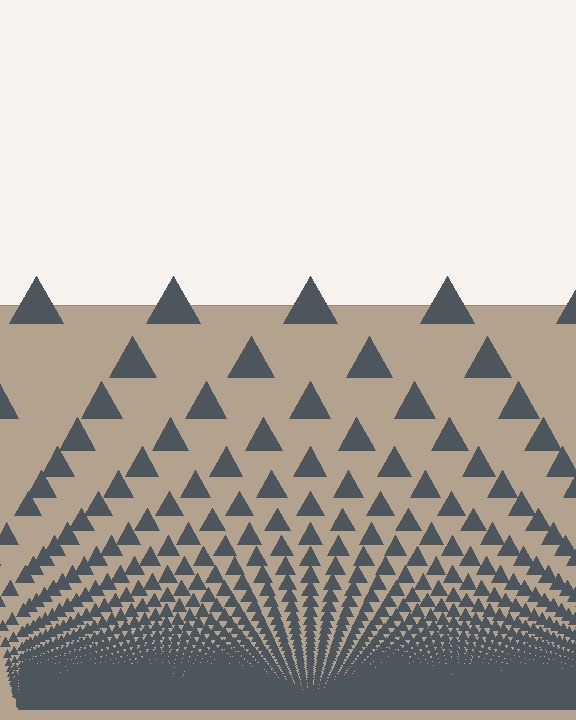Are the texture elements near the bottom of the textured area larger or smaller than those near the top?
Smaller. The gradient is inverted — elements near the bottom are smaller and denser.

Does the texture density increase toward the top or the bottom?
Density increases toward the bottom.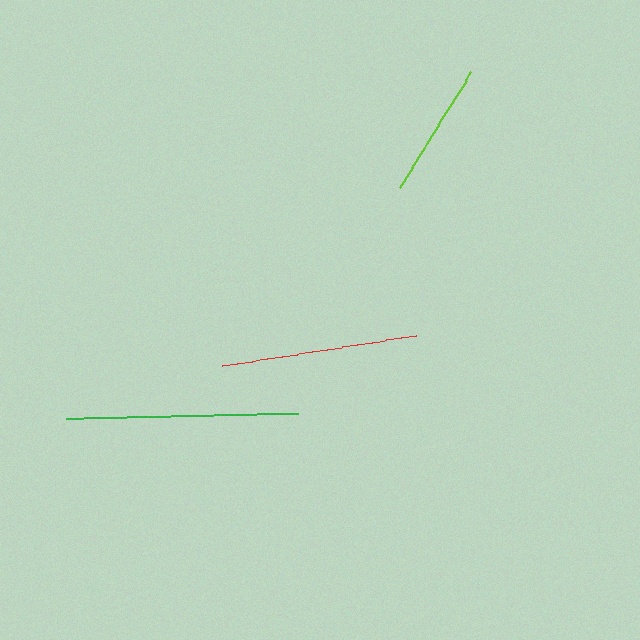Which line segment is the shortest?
The lime line is the shortest at approximately 135 pixels.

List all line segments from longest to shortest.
From longest to shortest: green, red, lime.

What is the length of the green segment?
The green segment is approximately 233 pixels long.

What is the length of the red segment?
The red segment is approximately 197 pixels long.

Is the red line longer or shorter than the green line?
The green line is longer than the red line.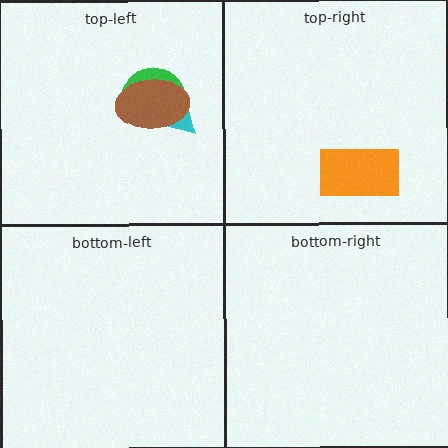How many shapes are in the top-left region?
3.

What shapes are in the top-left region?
The cyan triangle, the green semicircle, the brown ellipse.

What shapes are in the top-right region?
The orange rectangle.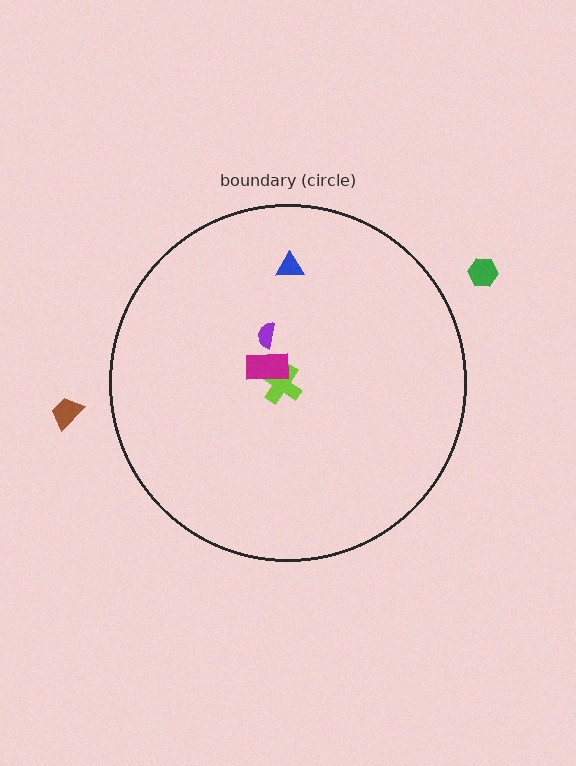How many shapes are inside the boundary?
4 inside, 2 outside.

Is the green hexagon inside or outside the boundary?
Outside.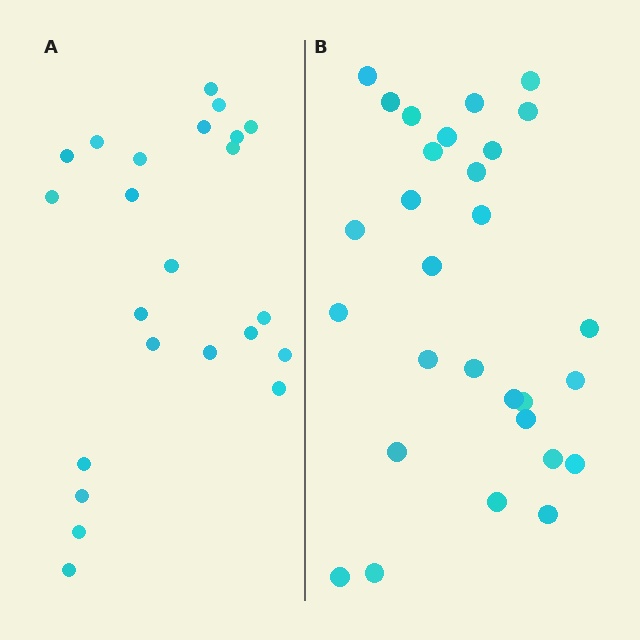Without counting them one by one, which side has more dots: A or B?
Region B (the right region) has more dots.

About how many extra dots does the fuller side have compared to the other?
Region B has about 6 more dots than region A.